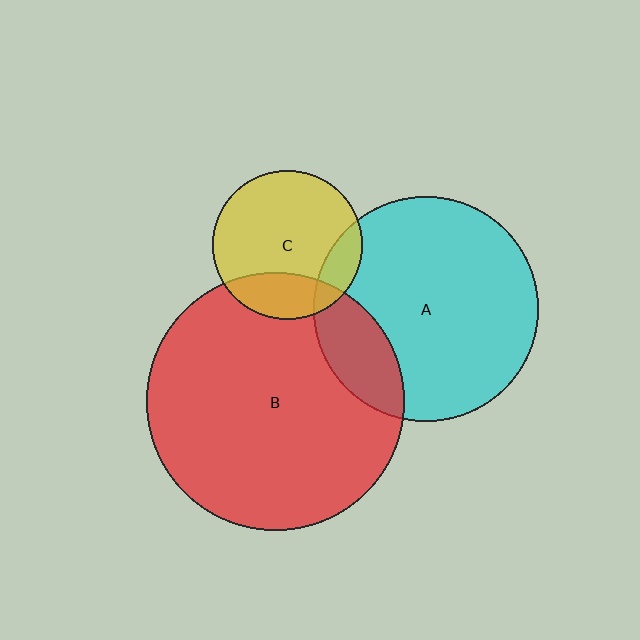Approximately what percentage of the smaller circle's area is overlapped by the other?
Approximately 15%.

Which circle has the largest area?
Circle B (red).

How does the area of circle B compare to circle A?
Approximately 1.3 times.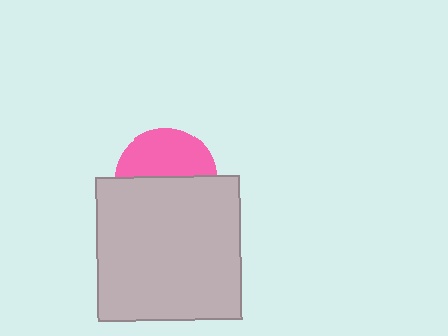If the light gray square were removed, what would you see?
You would see the complete pink circle.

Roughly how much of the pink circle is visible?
About half of it is visible (roughly 47%).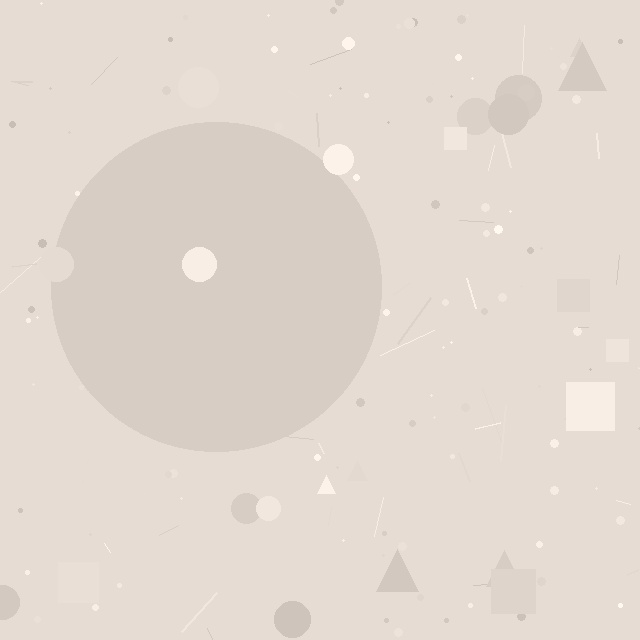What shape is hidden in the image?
A circle is hidden in the image.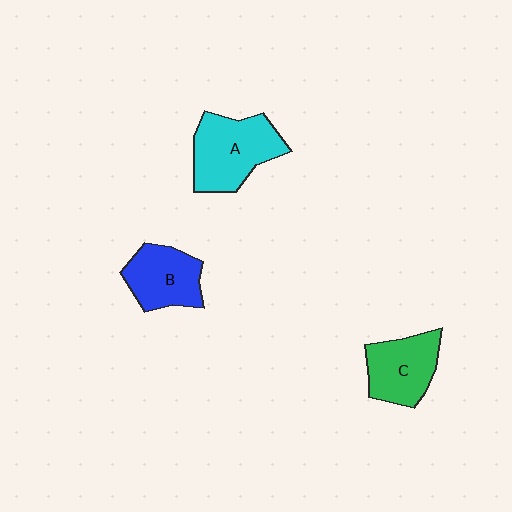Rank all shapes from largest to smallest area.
From largest to smallest: A (cyan), C (green), B (blue).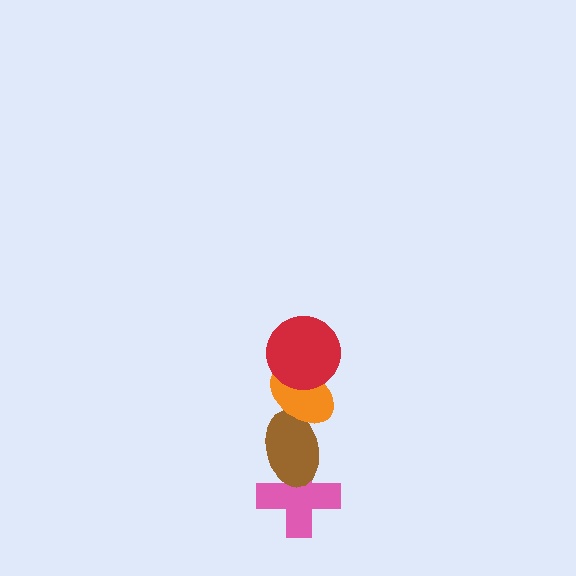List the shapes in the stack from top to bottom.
From top to bottom: the red circle, the orange ellipse, the brown ellipse, the pink cross.